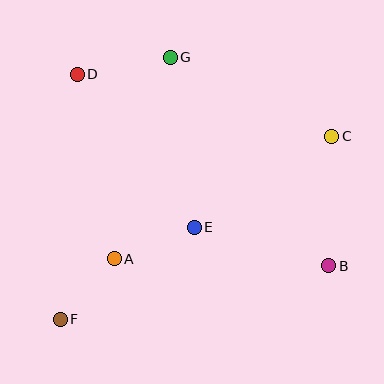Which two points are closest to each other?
Points A and F are closest to each other.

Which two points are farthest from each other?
Points C and F are farthest from each other.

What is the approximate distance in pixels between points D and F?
The distance between D and F is approximately 246 pixels.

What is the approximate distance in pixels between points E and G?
The distance between E and G is approximately 171 pixels.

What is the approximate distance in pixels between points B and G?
The distance between B and G is approximately 262 pixels.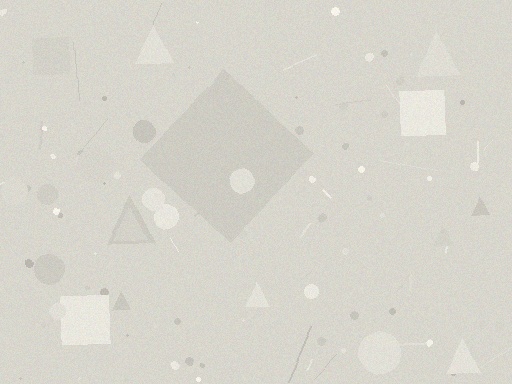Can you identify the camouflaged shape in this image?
The camouflaged shape is a diamond.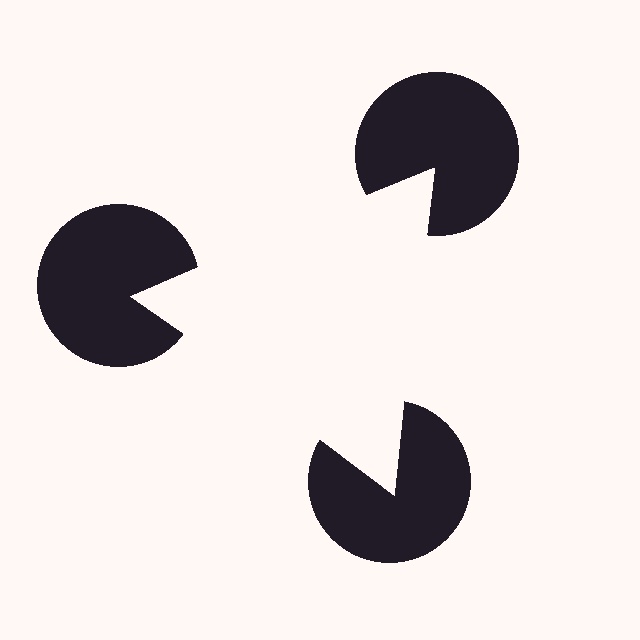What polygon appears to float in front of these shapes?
An illusory triangle — its edges are inferred from the aligned wedge cuts in the pac-man discs, not physically drawn.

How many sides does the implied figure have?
3 sides.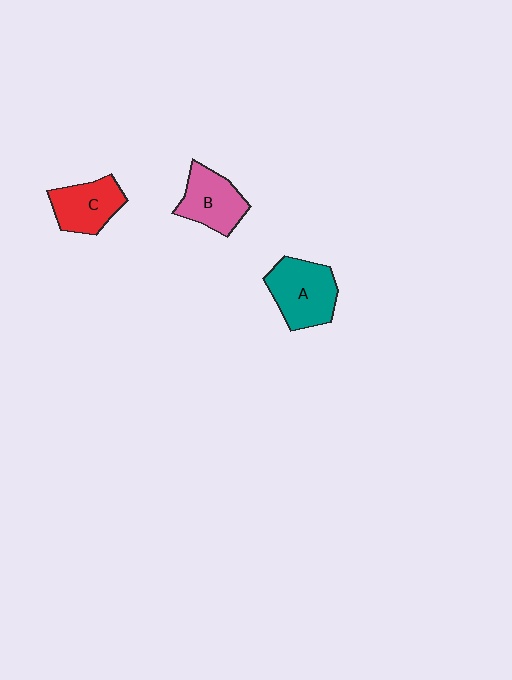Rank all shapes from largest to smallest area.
From largest to smallest: A (teal), B (pink), C (red).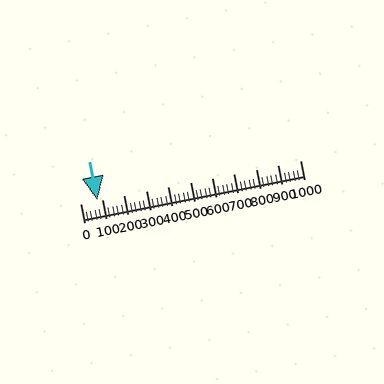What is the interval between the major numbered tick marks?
The major tick marks are spaced 100 units apart.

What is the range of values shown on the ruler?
The ruler shows values from 0 to 1000.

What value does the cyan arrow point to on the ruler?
The cyan arrow points to approximately 80.